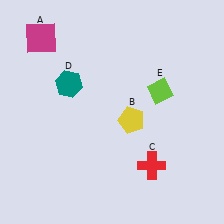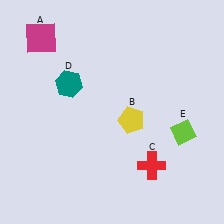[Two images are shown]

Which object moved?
The lime diamond (E) moved down.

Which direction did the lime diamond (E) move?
The lime diamond (E) moved down.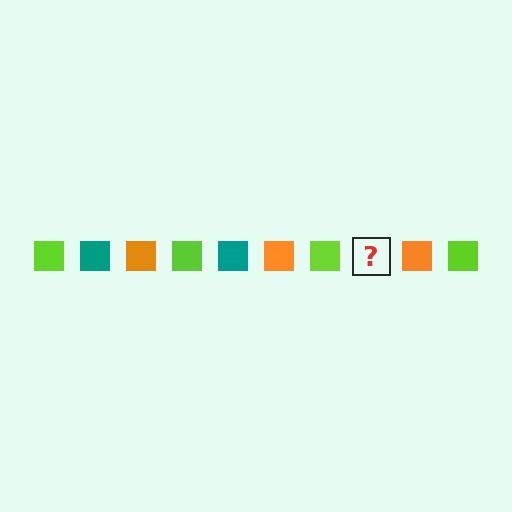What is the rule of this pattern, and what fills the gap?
The rule is that the pattern cycles through lime, teal, orange squares. The gap should be filled with a teal square.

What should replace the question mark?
The question mark should be replaced with a teal square.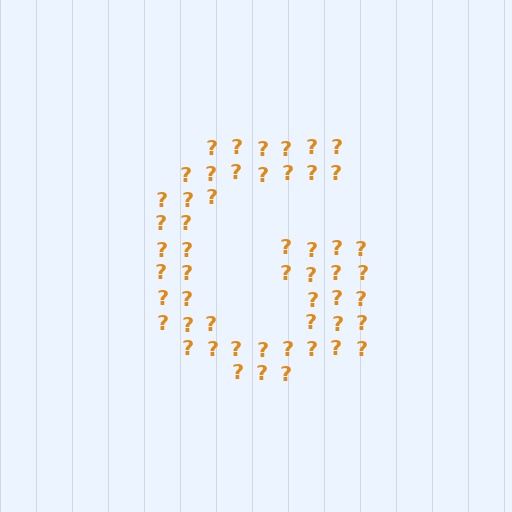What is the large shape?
The large shape is the letter G.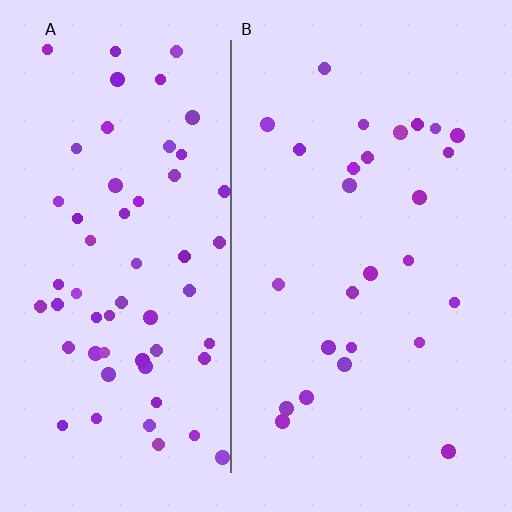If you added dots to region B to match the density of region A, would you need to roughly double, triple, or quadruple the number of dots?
Approximately double.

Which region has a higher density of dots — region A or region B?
A (the left).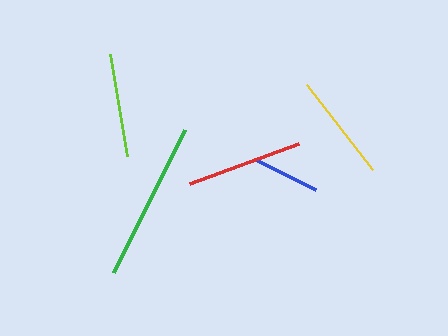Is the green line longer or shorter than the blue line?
The green line is longer than the blue line.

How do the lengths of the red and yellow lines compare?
The red and yellow lines are approximately the same length.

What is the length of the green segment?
The green segment is approximately 159 pixels long.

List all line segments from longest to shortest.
From longest to shortest: green, red, yellow, lime, blue.